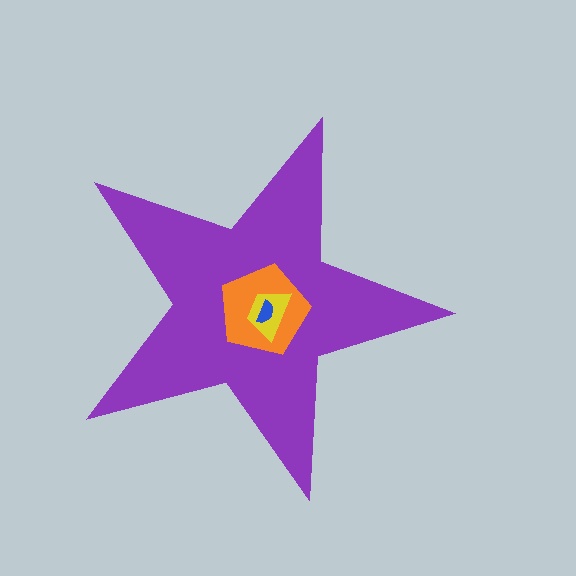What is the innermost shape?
The blue semicircle.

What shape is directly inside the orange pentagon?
The yellow trapezoid.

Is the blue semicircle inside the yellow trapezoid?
Yes.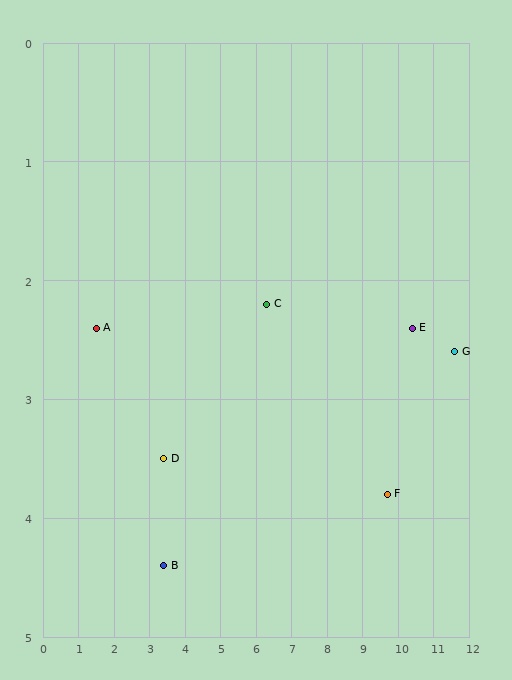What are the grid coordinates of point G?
Point G is at approximately (11.6, 2.6).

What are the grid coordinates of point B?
Point B is at approximately (3.4, 4.4).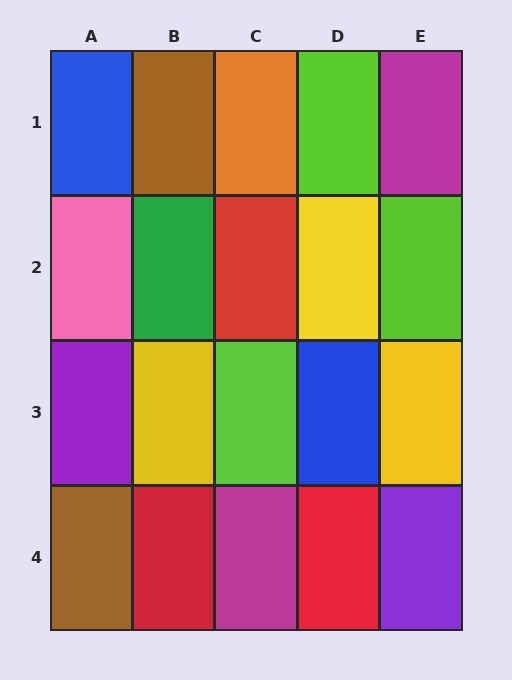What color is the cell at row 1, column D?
Lime.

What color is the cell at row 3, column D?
Blue.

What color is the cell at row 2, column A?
Pink.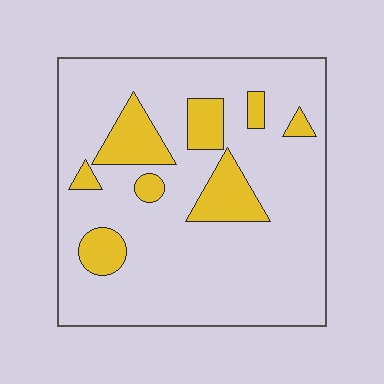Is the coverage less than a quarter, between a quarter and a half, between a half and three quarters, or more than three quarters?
Less than a quarter.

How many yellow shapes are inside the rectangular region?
8.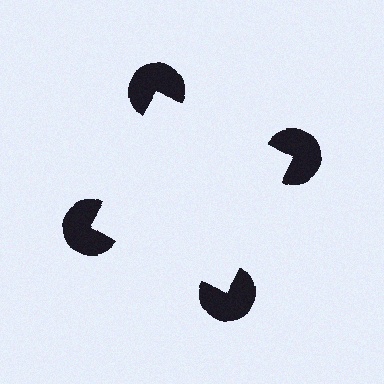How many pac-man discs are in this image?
There are 4 — one at each vertex of the illusory square.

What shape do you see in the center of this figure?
An illusory square — its edges are inferred from the aligned wedge cuts in the pac-man discs, not physically drawn.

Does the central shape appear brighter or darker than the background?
It typically appears slightly brighter than the background, even though no actual brightness change is drawn.